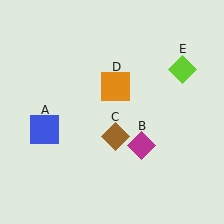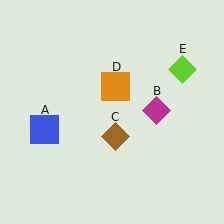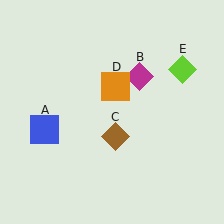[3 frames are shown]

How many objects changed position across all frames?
1 object changed position: magenta diamond (object B).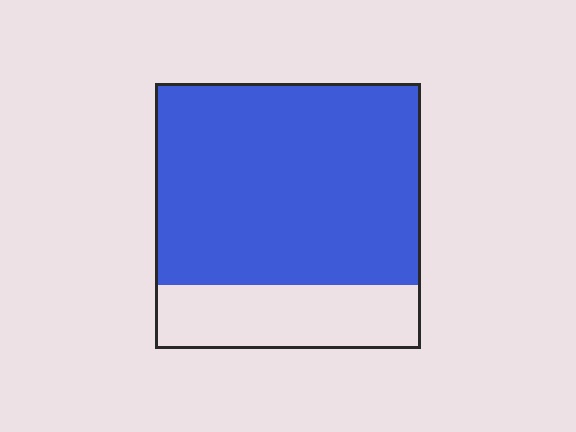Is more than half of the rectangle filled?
Yes.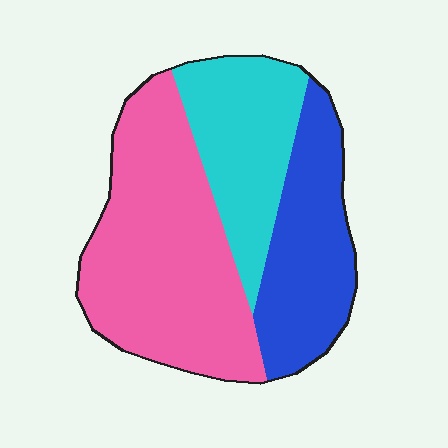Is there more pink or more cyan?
Pink.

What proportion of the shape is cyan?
Cyan covers around 25% of the shape.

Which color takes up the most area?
Pink, at roughly 50%.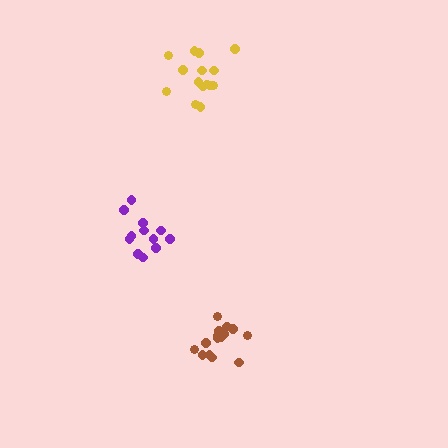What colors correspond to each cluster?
The clusters are colored: purple, yellow, brown.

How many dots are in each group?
Group 1: 12 dots, Group 2: 15 dots, Group 3: 16 dots (43 total).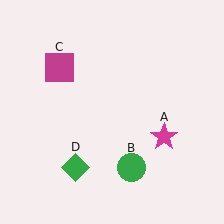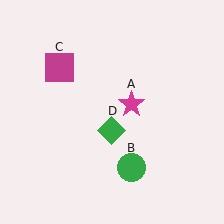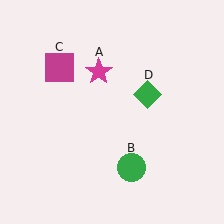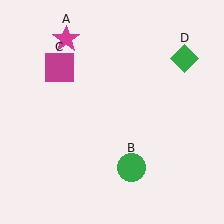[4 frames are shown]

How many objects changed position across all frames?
2 objects changed position: magenta star (object A), green diamond (object D).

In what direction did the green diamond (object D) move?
The green diamond (object D) moved up and to the right.